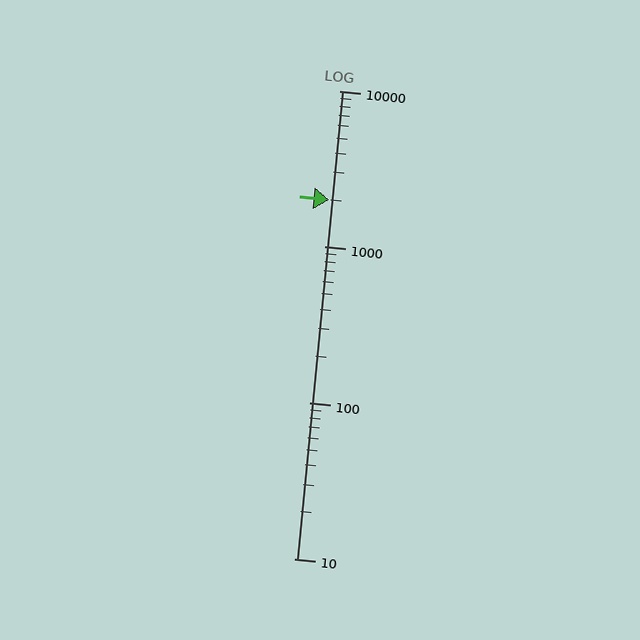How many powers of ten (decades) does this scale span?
The scale spans 3 decades, from 10 to 10000.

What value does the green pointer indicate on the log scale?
The pointer indicates approximately 2000.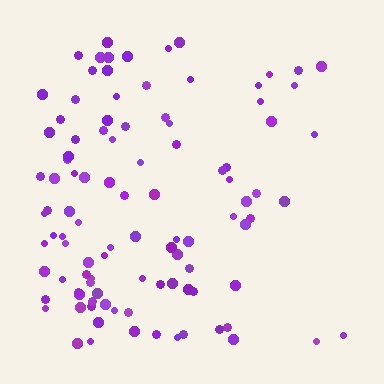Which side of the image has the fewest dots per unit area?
The right.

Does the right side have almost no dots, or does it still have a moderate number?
Still a moderate number, just noticeably fewer than the left.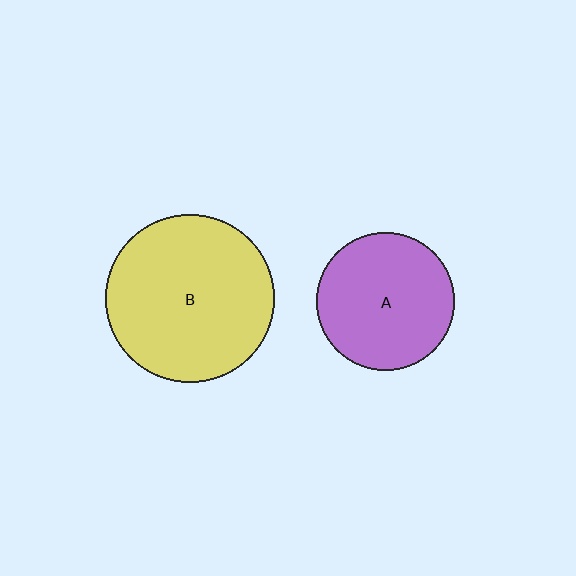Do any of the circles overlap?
No, none of the circles overlap.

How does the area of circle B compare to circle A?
Approximately 1.5 times.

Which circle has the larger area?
Circle B (yellow).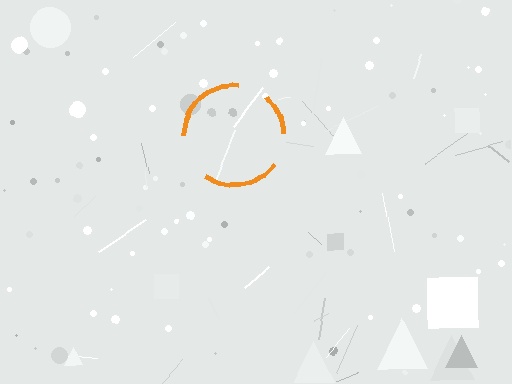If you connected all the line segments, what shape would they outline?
They would outline a circle.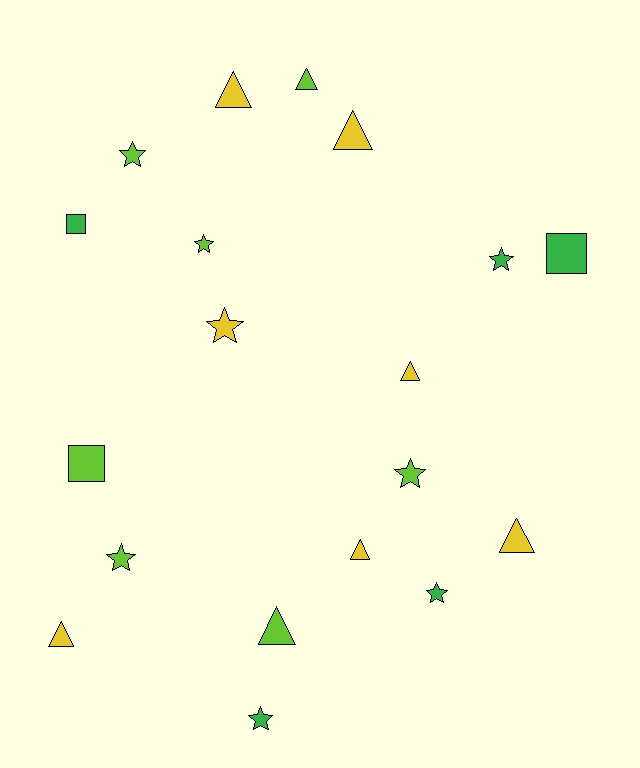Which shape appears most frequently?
Triangle, with 8 objects.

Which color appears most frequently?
Lime, with 7 objects.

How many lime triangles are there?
There are 2 lime triangles.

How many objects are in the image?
There are 19 objects.